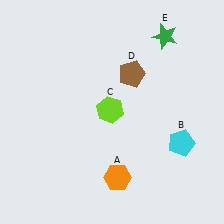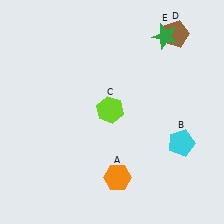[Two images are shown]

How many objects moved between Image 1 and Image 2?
1 object moved between the two images.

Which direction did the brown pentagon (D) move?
The brown pentagon (D) moved right.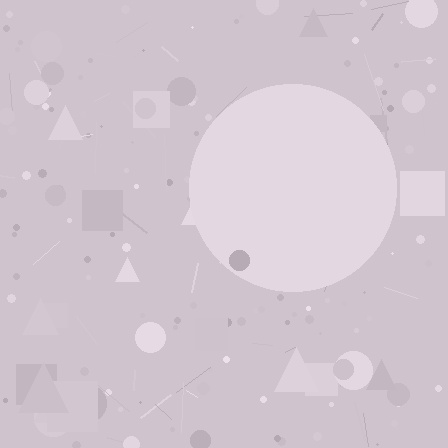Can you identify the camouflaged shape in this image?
The camouflaged shape is a circle.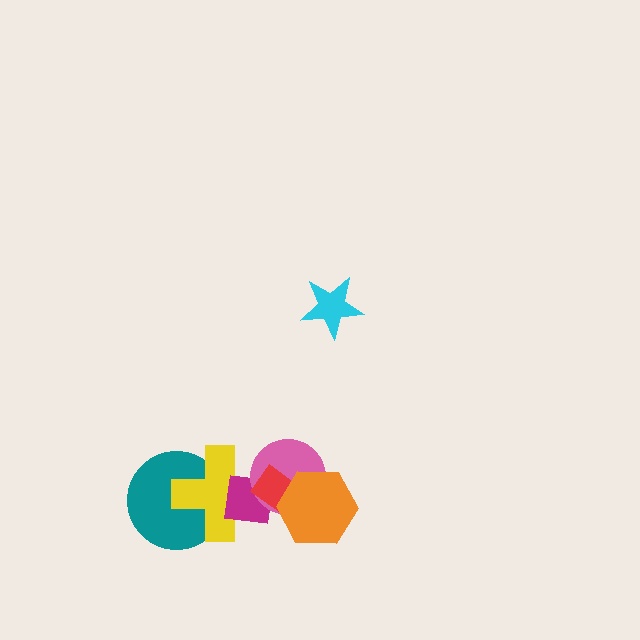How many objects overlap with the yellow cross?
4 objects overlap with the yellow cross.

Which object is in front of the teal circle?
The yellow cross is in front of the teal circle.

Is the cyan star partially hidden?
No, no other shape covers it.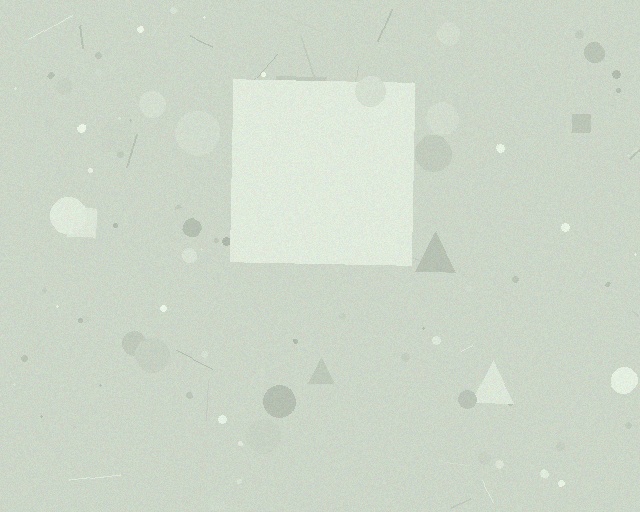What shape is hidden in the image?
A square is hidden in the image.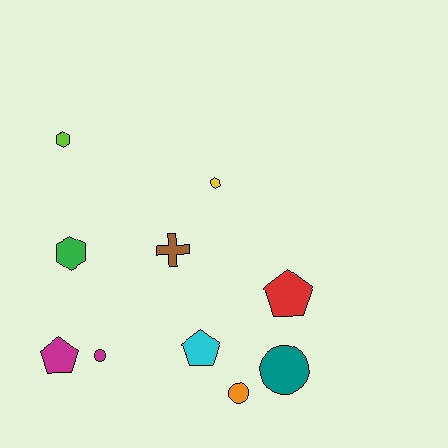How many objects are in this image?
There are 10 objects.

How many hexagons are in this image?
There are 3 hexagons.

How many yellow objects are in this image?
There is 1 yellow object.